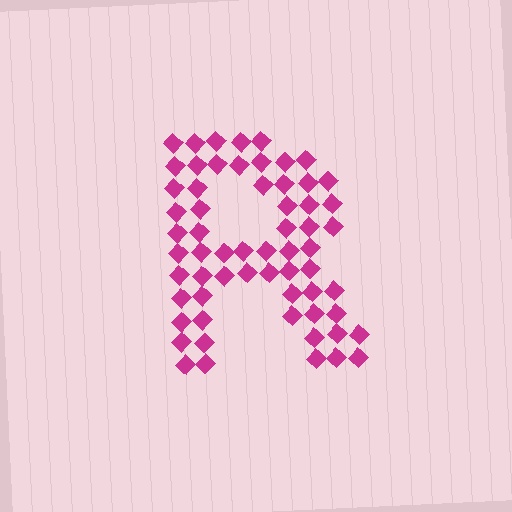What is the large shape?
The large shape is the letter R.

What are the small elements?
The small elements are diamonds.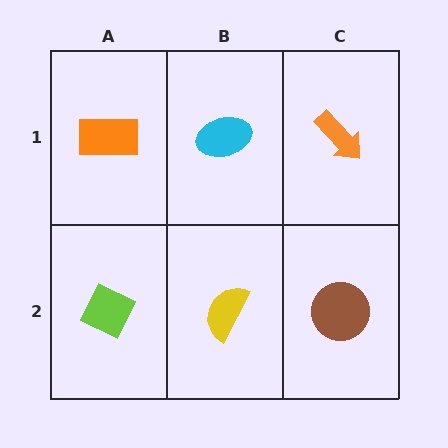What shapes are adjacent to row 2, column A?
An orange rectangle (row 1, column A), a yellow semicircle (row 2, column B).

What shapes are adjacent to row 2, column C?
An orange arrow (row 1, column C), a yellow semicircle (row 2, column B).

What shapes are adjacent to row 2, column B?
A cyan ellipse (row 1, column B), a lime diamond (row 2, column A), a brown circle (row 2, column C).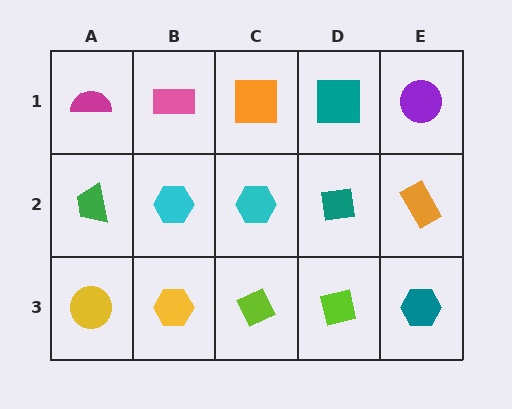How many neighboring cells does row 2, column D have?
4.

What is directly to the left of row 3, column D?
A lime diamond.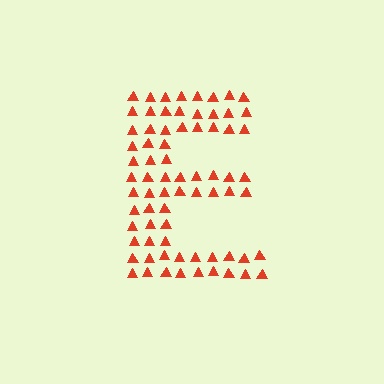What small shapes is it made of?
It is made of small triangles.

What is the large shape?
The large shape is the letter E.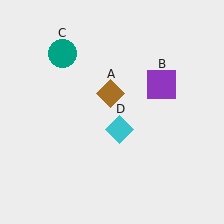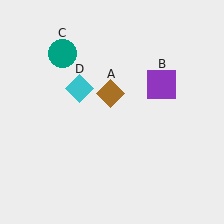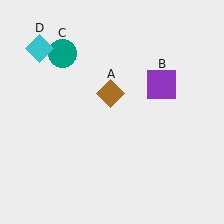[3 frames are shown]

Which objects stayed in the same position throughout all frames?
Brown diamond (object A) and purple square (object B) and teal circle (object C) remained stationary.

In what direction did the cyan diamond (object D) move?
The cyan diamond (object D) moved up and to the left.